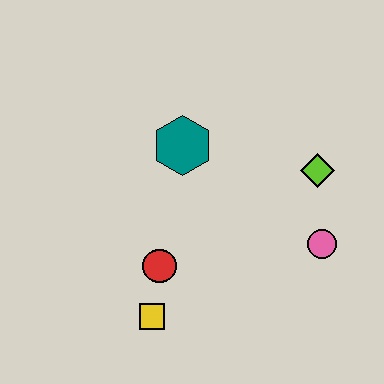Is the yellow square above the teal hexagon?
No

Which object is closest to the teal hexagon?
The red circle is closest to the teal hexagon.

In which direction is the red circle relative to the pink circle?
The red circle is to the left of the pink circle.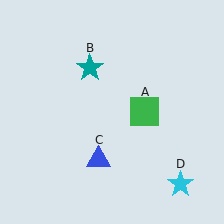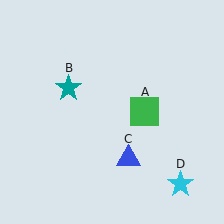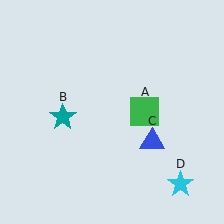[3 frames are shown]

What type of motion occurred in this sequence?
The teal star (object B), blue triangle (object C) rotated counterclockwise around the center of the scene.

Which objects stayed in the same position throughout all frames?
Green square (object A) and cyan star (object D) remained stationary.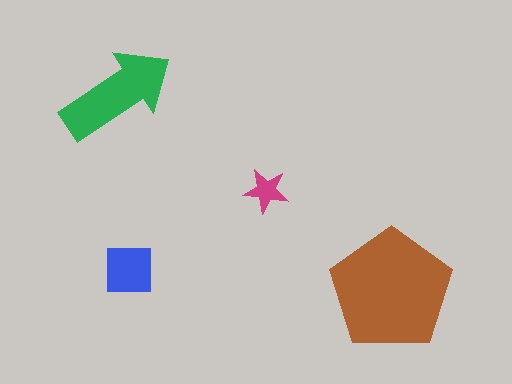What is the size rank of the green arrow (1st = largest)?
2nd.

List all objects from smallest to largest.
The magenta star, the blue square, the green arrow, the brown pentagon.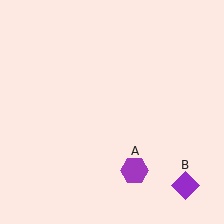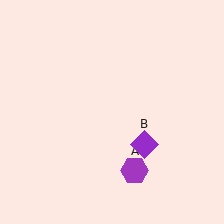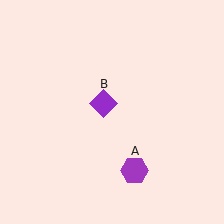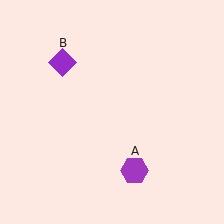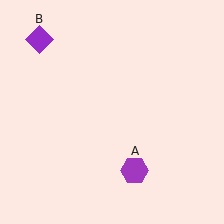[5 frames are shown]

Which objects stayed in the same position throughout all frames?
Purple hexagon (object A) remained stationary.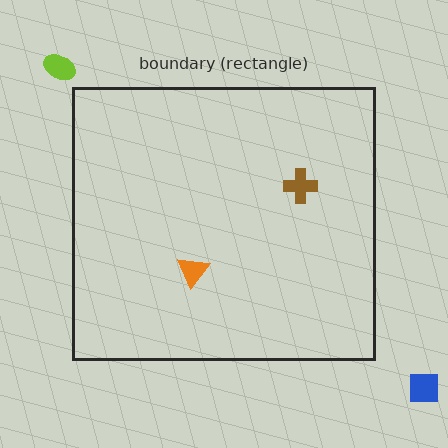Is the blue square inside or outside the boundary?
Outside.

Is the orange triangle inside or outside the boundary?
Inside.